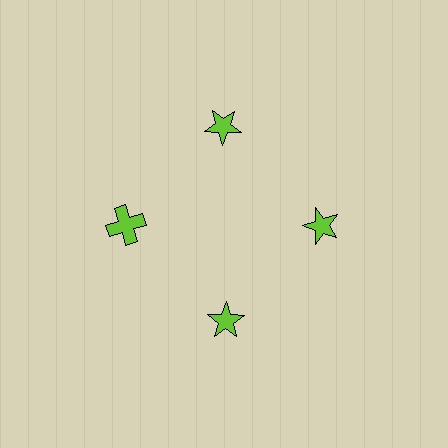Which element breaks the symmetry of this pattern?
The lime cross at roughly the 9 o'clock position breaks the symmetry. All other shapes are lime stars.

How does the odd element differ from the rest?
It has a different shape: cross instead of star.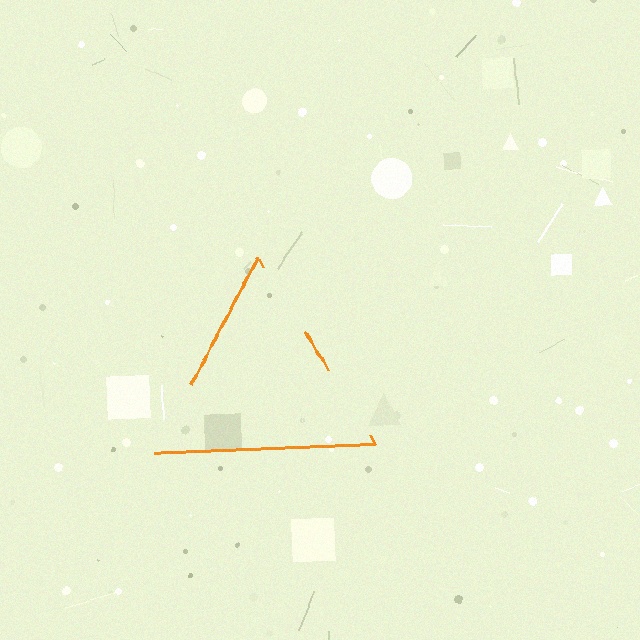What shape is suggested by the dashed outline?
The dashed outline suggests a triangle.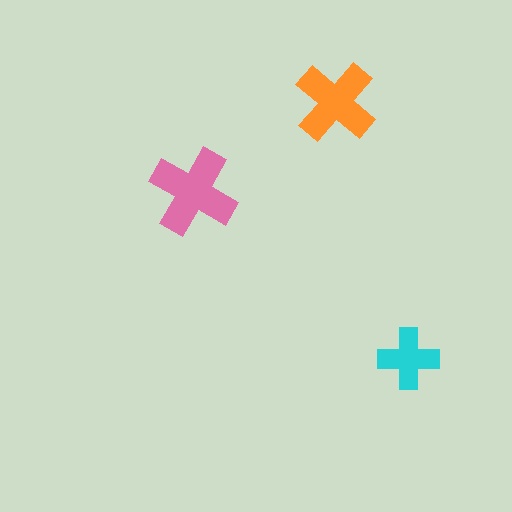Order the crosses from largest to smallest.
the pink one, the orange one, the cyan one.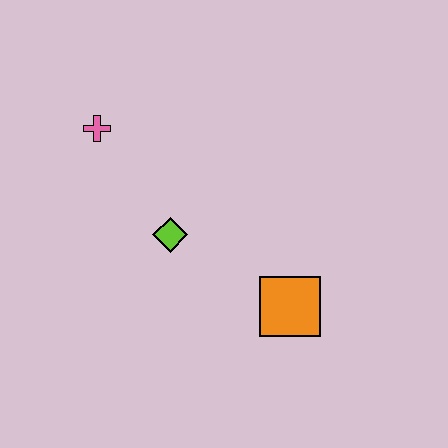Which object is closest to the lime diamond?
The pink cross is closest to the lime diamond.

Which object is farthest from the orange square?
The pink cross is farthest from the orange square.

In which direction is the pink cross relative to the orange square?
The pink cross is to the left of the orange square.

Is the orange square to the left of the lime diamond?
No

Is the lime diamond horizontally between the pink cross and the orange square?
Yes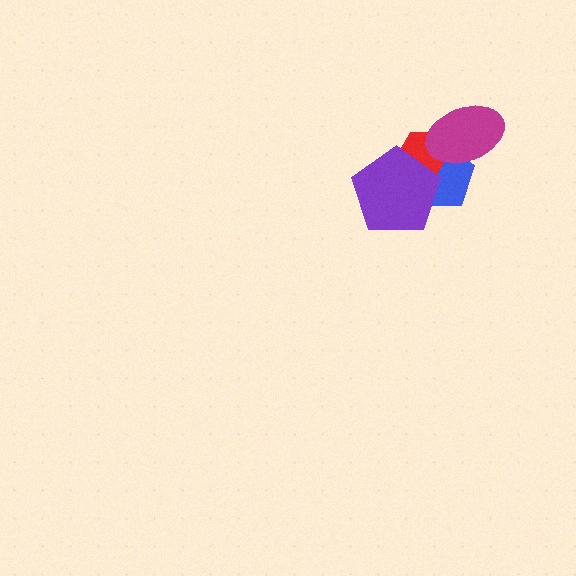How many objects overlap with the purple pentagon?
2 objects overlap with the purple pentagon.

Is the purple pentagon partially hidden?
No, no other shape covers it.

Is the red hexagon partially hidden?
Yes, it is partially covered by another shape.